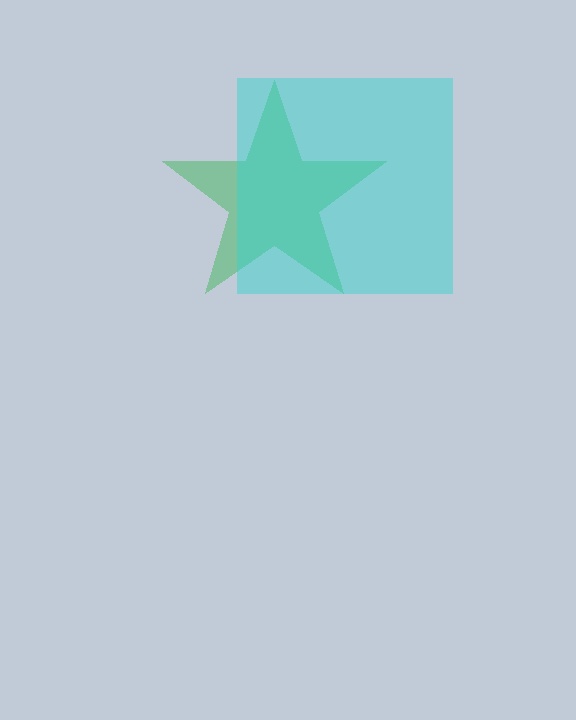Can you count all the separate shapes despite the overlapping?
Yes, there are 2 separate shapes.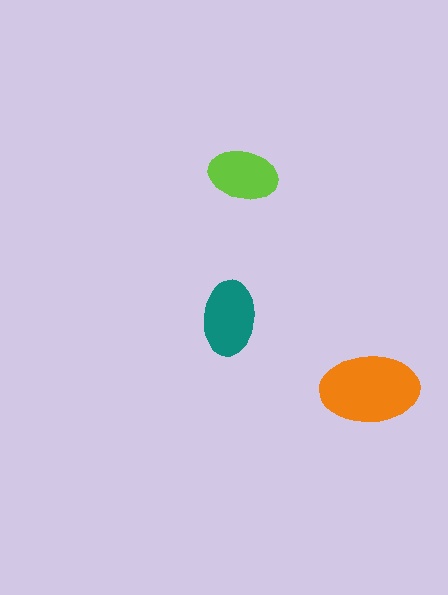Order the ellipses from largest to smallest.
the orange one, the teal one, the lime one.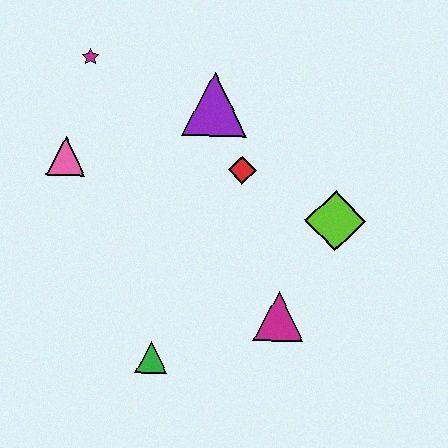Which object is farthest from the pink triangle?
The lime diamond is farthest from the pink triangle.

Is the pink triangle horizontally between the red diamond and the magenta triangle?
No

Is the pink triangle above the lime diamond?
Yes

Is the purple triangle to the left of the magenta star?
No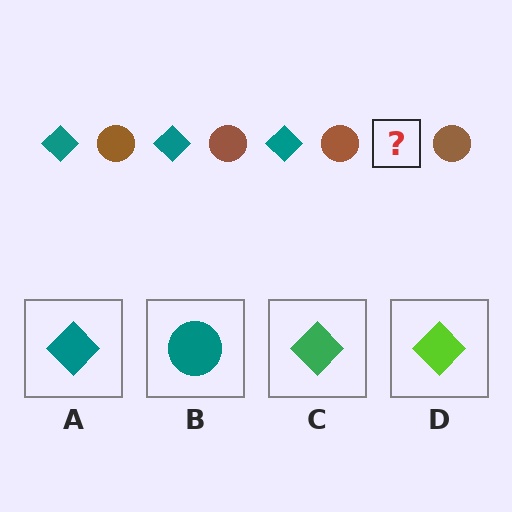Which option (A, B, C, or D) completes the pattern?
A.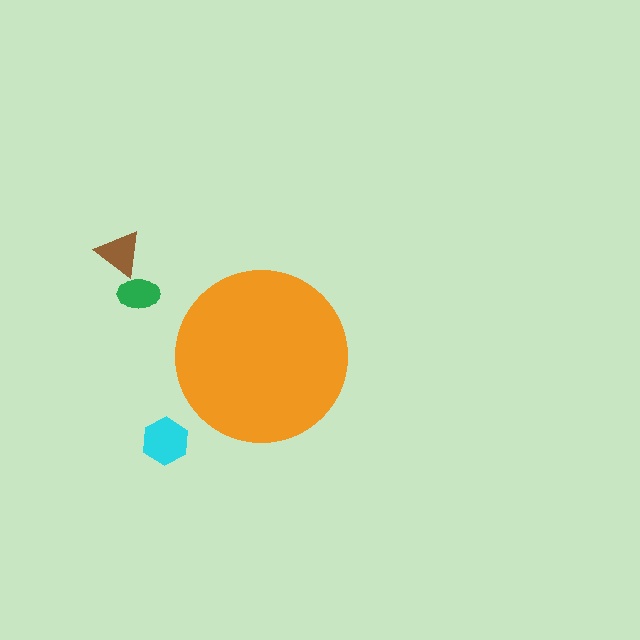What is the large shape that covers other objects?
An orange circle.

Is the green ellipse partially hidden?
No, the green ellipse is fully visible.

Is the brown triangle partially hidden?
No, the brown triangle is fully visible.